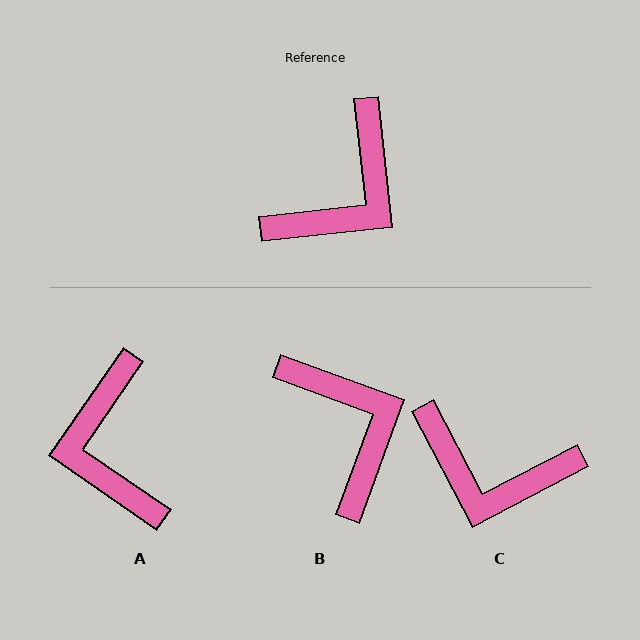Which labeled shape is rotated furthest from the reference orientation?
A, about 131 degrees away.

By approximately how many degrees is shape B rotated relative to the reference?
Approximately 64 degrees counter-clockwise.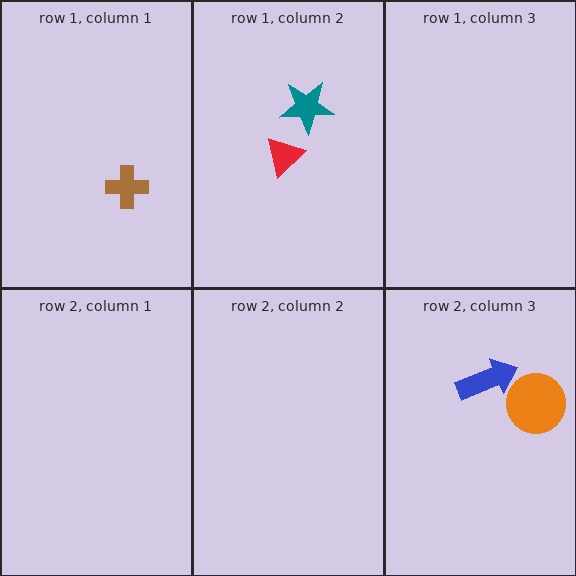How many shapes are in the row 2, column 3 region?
2.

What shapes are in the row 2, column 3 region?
The blue arrow, the orange circle.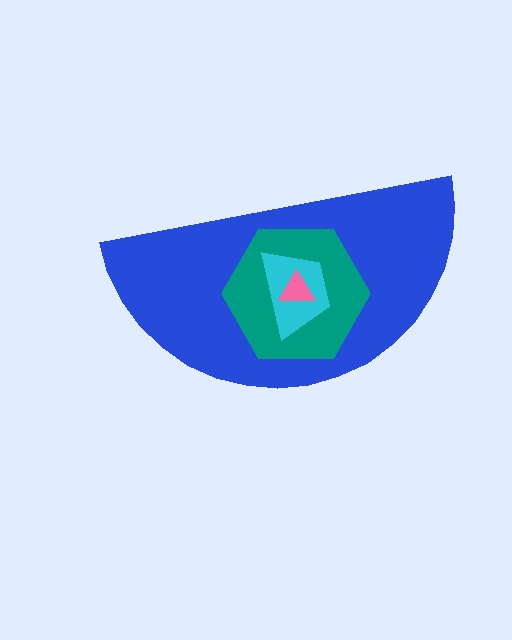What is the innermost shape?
The pink triangle.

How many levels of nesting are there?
4.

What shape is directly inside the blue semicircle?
The teal hexagon.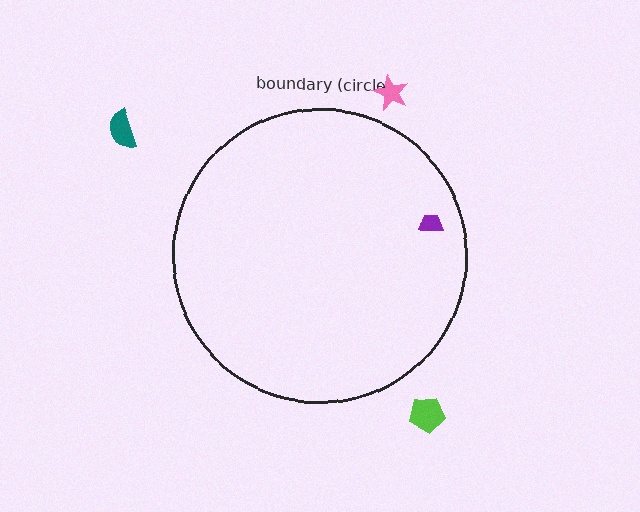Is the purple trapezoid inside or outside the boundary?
Inside.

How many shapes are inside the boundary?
1 inside, 3 outside.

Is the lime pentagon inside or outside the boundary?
Outside.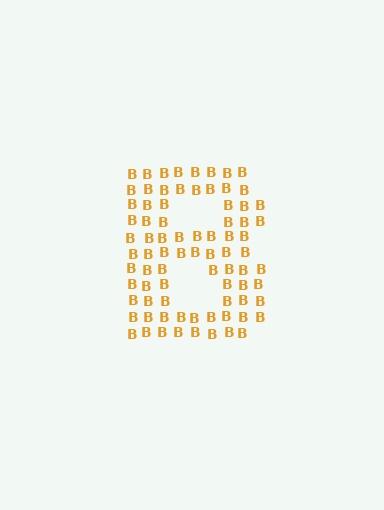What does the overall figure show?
The overall figure shows the letter B.